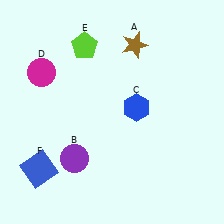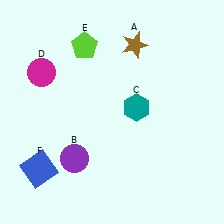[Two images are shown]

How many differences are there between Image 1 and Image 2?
There is 1 difference between the two images.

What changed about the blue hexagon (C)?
In Image 1, C is blue. In Image 2, it changed to teal.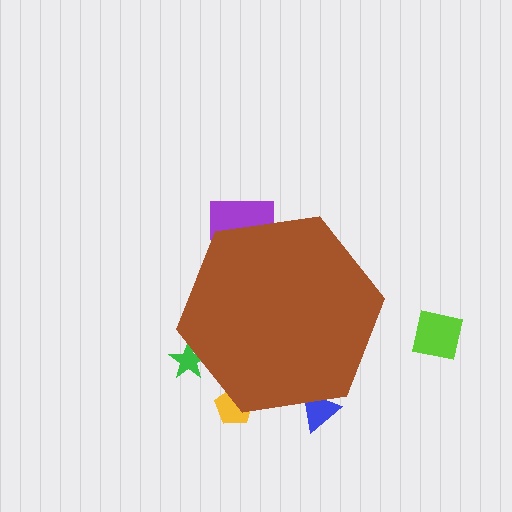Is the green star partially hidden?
Yes, the green star is partially hidden behind the brown hexagon.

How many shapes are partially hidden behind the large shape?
4 shapes are partially hidden.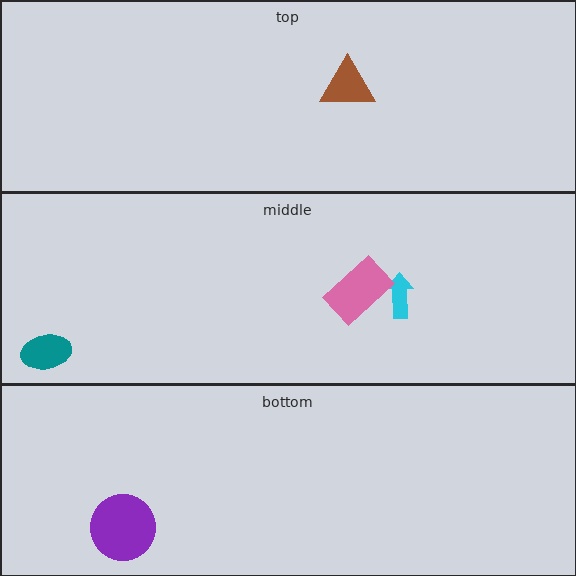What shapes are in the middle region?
The cyan arrow, the teal ellipse, the pink rectangle.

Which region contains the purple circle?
The bottom region.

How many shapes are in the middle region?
3.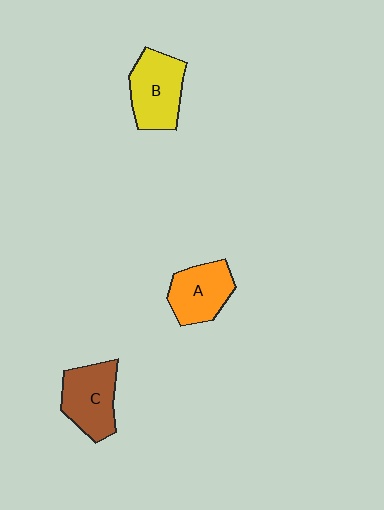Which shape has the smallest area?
Shape A (orange).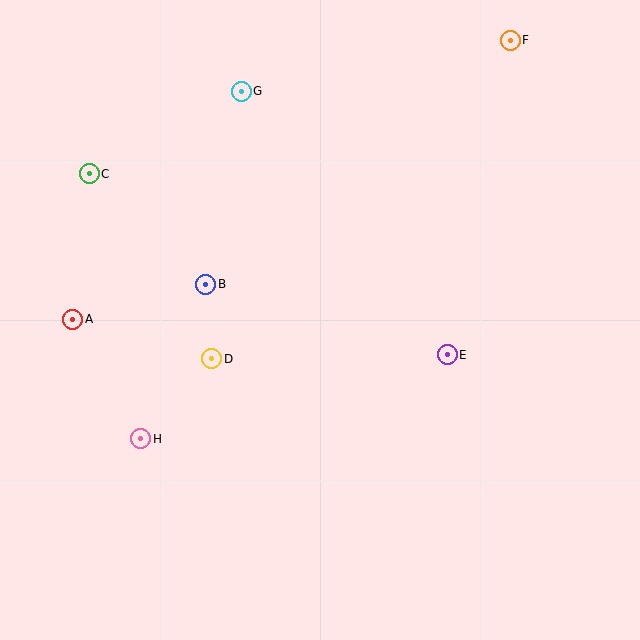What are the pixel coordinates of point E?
Point E is at (447, 355).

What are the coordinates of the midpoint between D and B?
The midpoint between D and B is at (209, 322).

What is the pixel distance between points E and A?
The distance between E and A is 376 pixels.